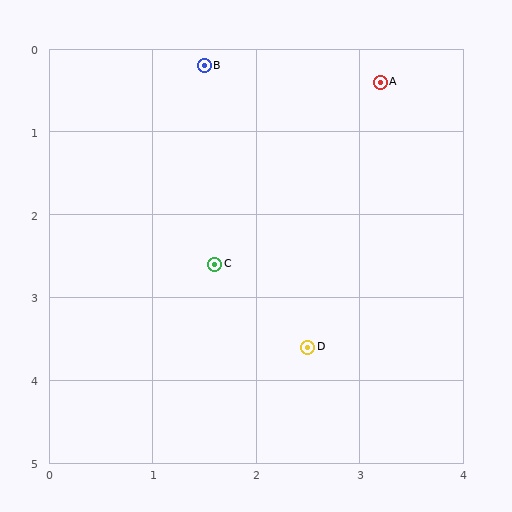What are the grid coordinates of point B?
Point B is at approximately (1.5, 0.2).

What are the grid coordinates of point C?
Point C is at approximately (1.6, 2.6).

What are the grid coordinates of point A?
Point A is at approximately (3.2, 0.4).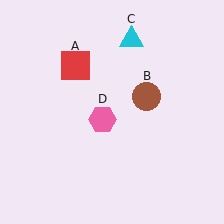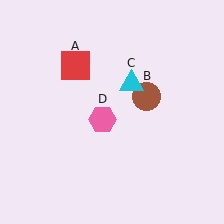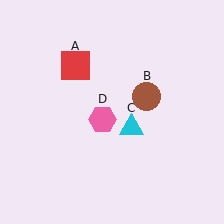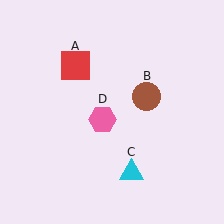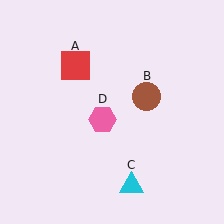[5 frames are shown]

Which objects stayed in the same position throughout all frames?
Red square (object A) and brown circle (object B) and pink hexagon (object D) remained stationary.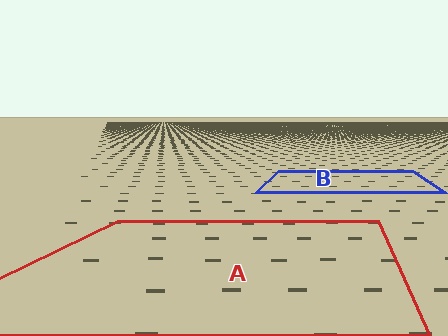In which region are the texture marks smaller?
The texture marks are smaller in region B, because it is farther away.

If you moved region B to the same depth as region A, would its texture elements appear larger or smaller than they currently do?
They would appear larger. At a closer depth, the same texture elements are projected at a bigger on-screen size.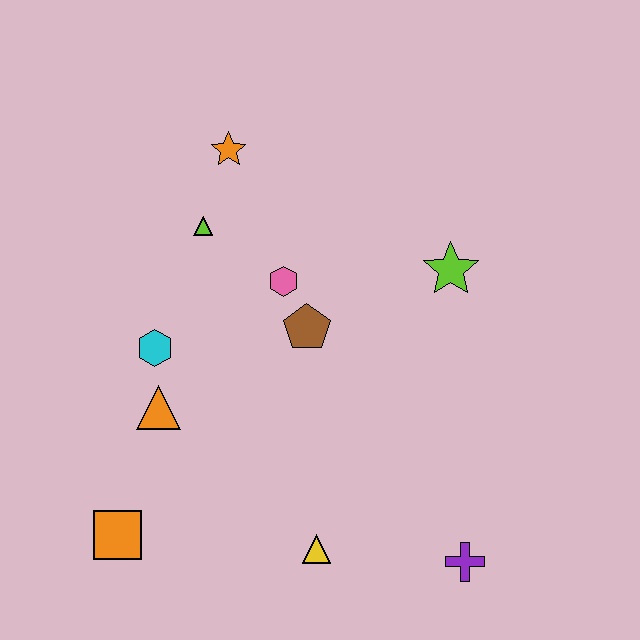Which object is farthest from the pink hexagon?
The purple cross is farthest from the pink hexagon.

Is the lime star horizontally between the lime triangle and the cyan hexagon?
No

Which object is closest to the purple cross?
The yellow triangle is closest to the purple cross.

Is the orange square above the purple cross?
Yes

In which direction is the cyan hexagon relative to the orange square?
The cyan hexagon is above the orange square.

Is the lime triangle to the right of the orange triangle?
Yes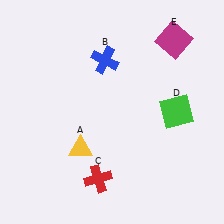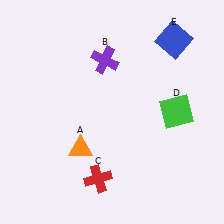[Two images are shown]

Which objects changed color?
A changed from yellow to orange. B changed from blue to purple. E changed from magenta to blue.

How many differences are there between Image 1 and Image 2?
There are 3 differences between the two images.